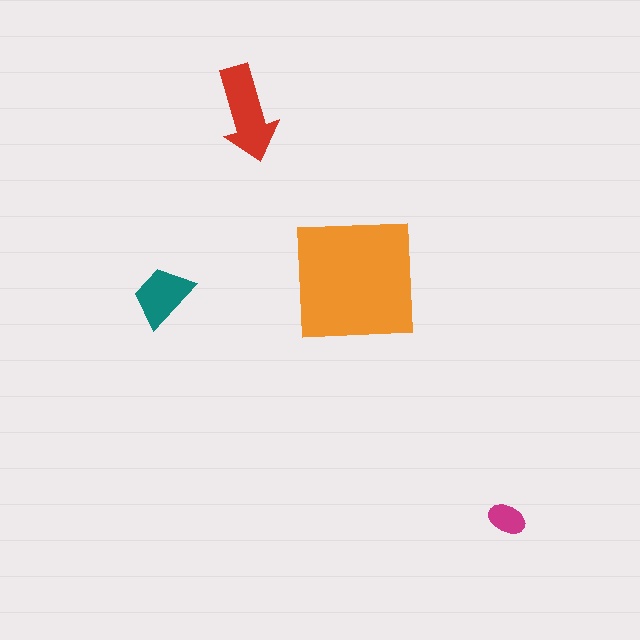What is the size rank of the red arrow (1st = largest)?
2nd.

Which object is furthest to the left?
The teal trapezoid is leftmost.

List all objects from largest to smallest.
The orange square, the red arrow, the teal trapezoid, the magenta ellipse.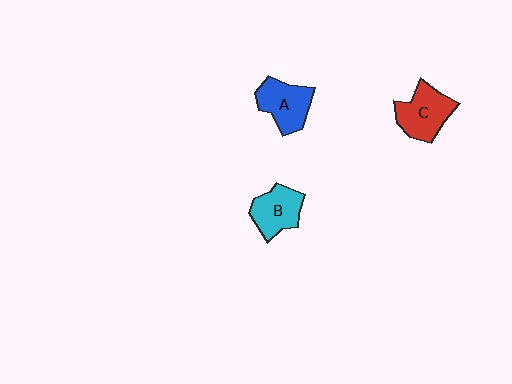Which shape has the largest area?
Shape C (red).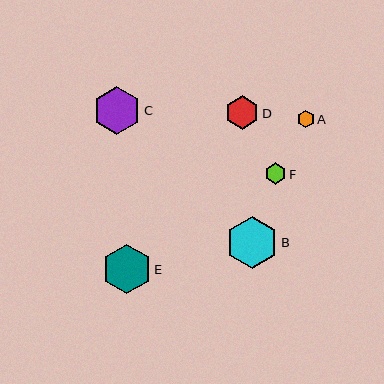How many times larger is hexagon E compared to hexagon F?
Hexagon E is approximately 2.3 times the size of hexagon F.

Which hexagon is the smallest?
Hexagon A is the smallest with a size of approximately 17 pixels.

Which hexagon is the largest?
Hexagon B is the largest with a size of approximately 52 pixels.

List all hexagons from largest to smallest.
From largest to smallest: B, E, C, D, F, A.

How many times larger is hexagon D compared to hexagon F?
Hexagon D is approximately 1.5 times the size of hexagon F.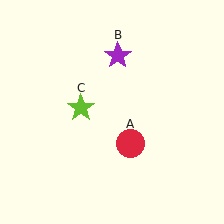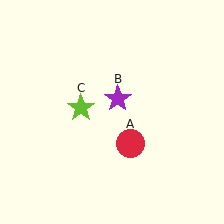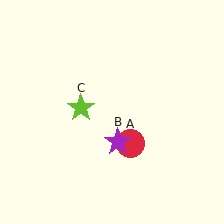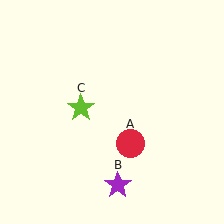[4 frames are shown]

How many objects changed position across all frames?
1 object changed position: purple star (object B).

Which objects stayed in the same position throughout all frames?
Red circle (object A) and lime star (object C) remained stationary.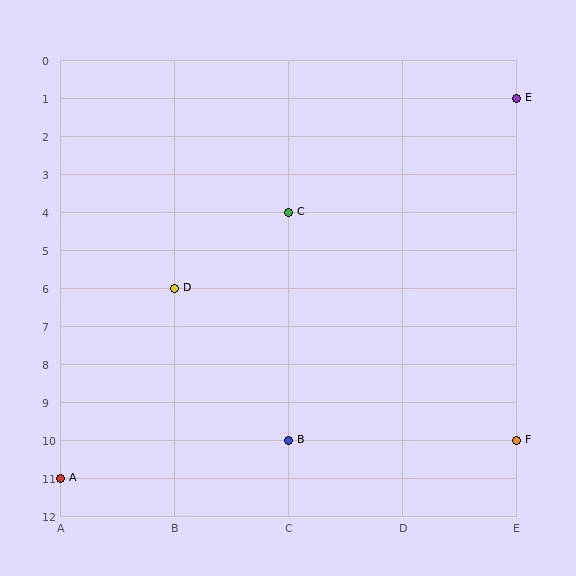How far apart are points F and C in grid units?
Points F and C are 2 columns and 6 rows apart (about 6.3 grid units diagonally).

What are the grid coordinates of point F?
Point F is at grid coordinates (E, 10).